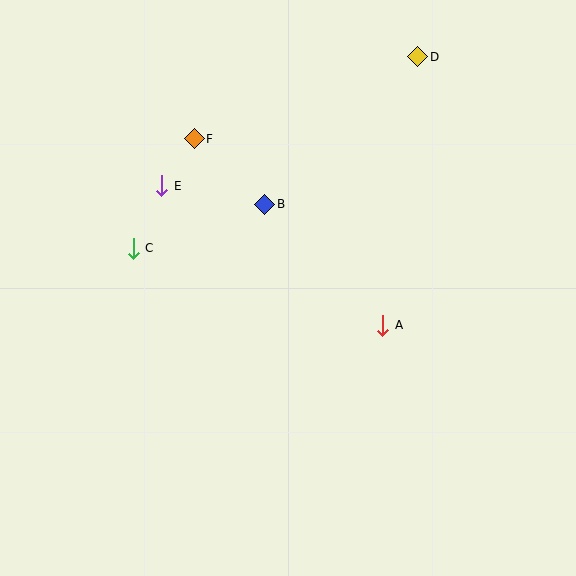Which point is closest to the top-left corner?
Point F is closest to the top-left corner.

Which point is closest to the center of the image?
Point B at (265, 204) is closest to the center.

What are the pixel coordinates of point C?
Point C is at (133, 248).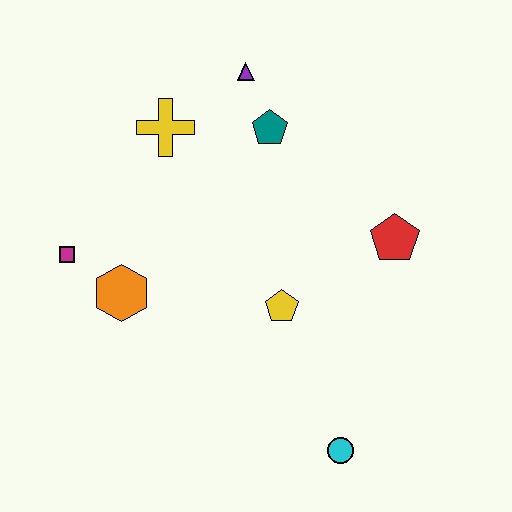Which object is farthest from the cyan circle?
The purple triangle is farthest from the cyan circle.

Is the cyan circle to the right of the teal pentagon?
Yes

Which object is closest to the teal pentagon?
The purple triangle is closest to the teal pentagon.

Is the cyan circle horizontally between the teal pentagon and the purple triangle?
No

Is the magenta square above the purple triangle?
No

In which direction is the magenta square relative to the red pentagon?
The magenta square is to the left of the red pentagon.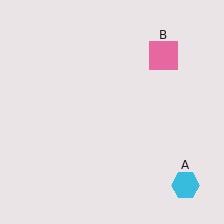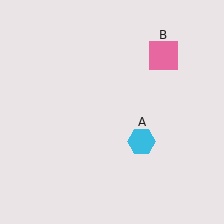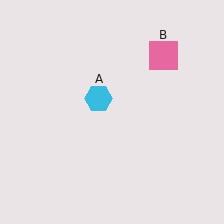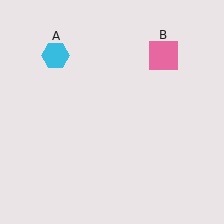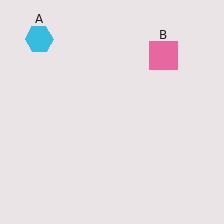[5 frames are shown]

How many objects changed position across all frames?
1 object changed position: cyan hexagon (object A).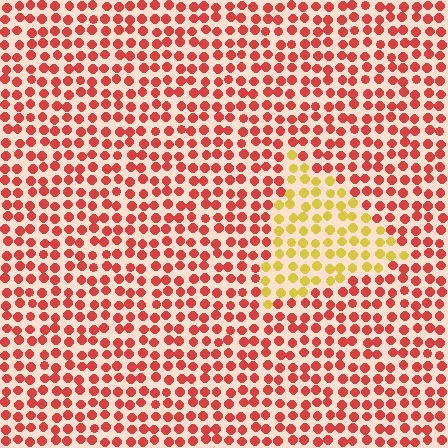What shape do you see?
I see a triangle.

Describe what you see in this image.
The image is filled with small red elements in a uniform arrangement. A triangle-shaped region is visible where the elements are tinted to a slightly different hue, forming a subtle color boundary.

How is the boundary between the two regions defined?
The boundary is defined purely by a slight shift in hue (about 54 degrees). Spacing, size, and orientation are identical on both sides.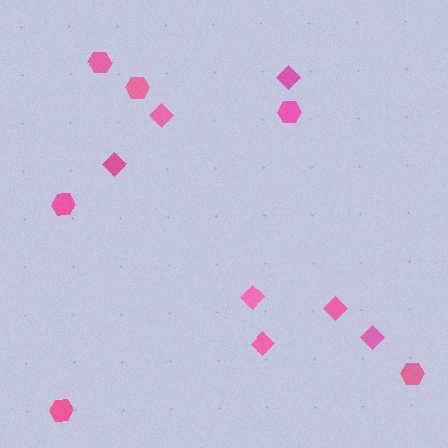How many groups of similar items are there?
There are 2 groups: one group of hexagons (6) and one group of diamonds (7).